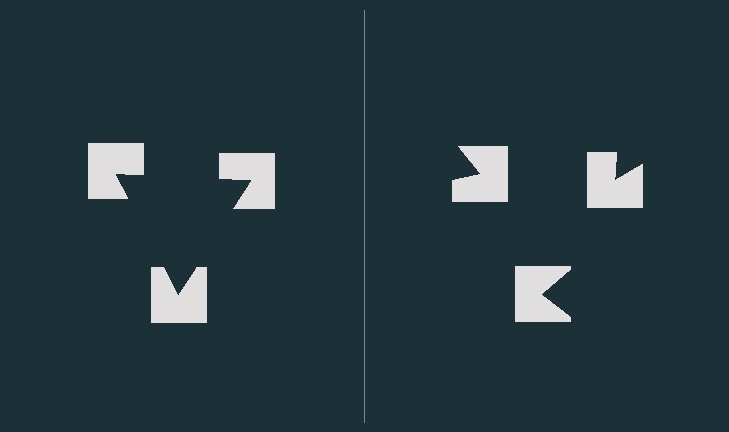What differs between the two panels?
The notched squares are positioned identically on both sides; only the wedge orientations differ. On the left they align to a triangle; on the right they are misaligned.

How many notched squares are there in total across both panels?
6 — 3 on each side.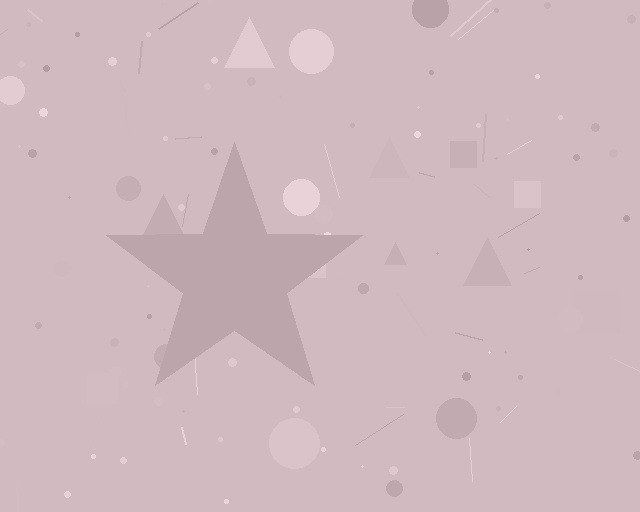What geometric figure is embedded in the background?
A star is embedded in the background.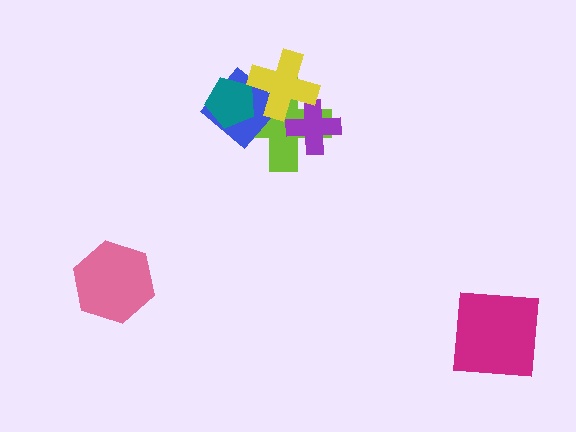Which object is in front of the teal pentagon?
The yellow cross is in front of the teal pentagon.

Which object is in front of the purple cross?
The yellow cross is in front of the purple cross.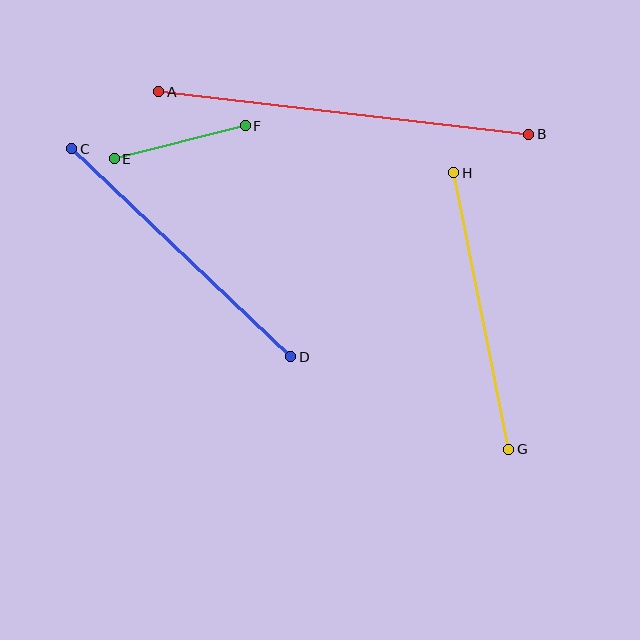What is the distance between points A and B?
The distance is approximately 373 pixels.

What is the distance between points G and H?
The distance is approximately 282 pixels.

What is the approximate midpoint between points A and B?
The midpoint is at approximately (344, 113) pixels.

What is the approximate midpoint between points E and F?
The midpoint is at approximately (180, 142) pixels.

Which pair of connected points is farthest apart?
Points A and B are farthest apart.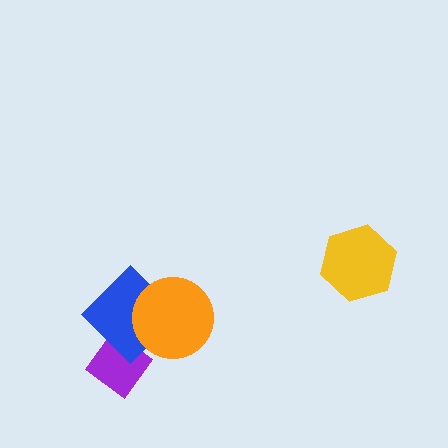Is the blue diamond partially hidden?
Yes, it is partially covered by another shape.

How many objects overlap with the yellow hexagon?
0 objects overlap with the yellow hexagon.